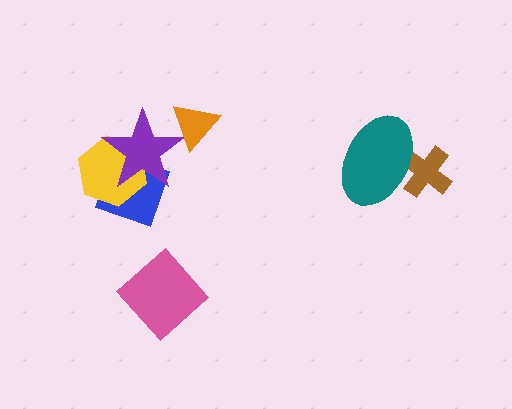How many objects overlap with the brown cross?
1 object overlaps with the brown cross.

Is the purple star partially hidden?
Yes, it is partially covered by another shape.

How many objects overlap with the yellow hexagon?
2 objects overlap with the yellow hexagon.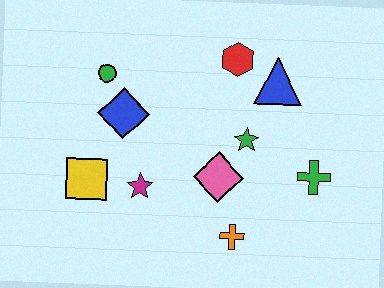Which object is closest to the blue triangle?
The red hexagon is closest to the blue triangle.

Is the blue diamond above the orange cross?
Yes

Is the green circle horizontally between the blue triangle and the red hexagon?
No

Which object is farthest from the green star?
The yellow square is farthest from the green star.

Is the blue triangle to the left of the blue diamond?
No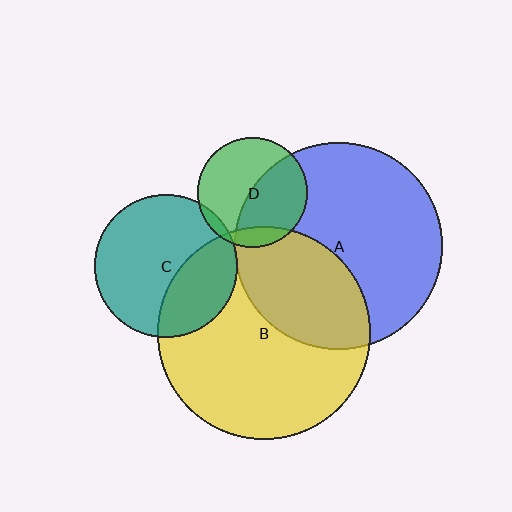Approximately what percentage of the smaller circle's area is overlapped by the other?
Approximately 35%.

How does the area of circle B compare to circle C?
Approximately 2.2 times.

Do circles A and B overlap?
Yes.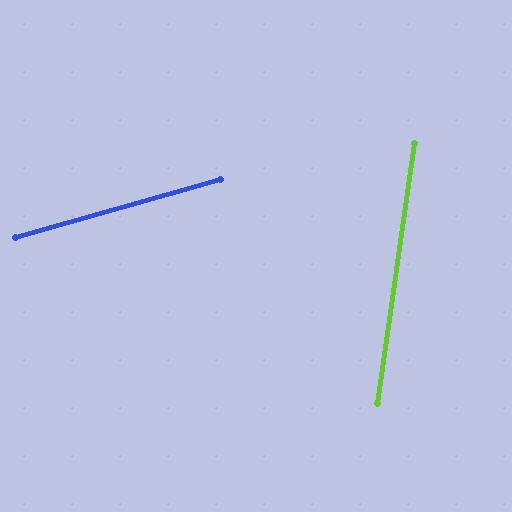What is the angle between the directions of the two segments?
Approximately 66 degrees.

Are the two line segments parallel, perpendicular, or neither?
Neither parallel nor perpendicular — they differ by about 66°.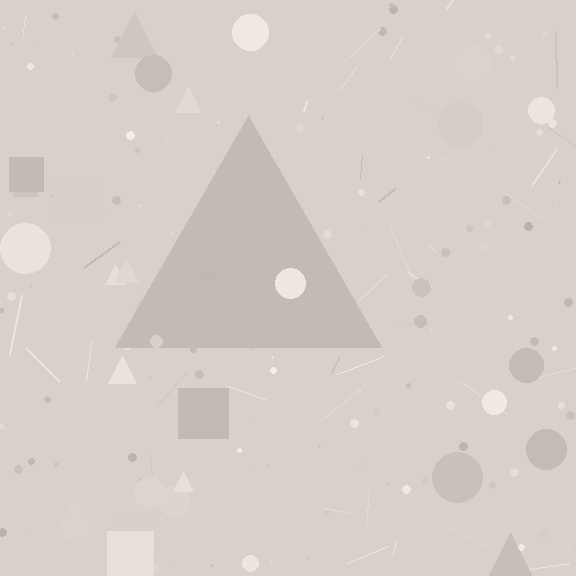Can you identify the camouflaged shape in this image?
The camouflaged shape is a triangle.